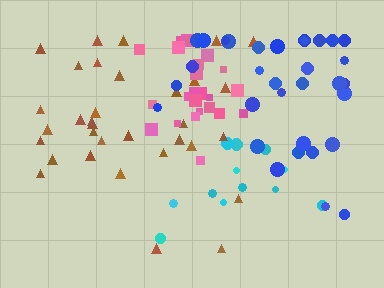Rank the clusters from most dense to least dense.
pink, cyan, brown, blue.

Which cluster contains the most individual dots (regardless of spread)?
Brown (33).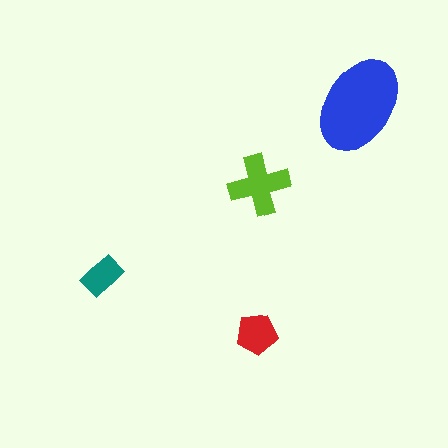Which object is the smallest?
The teal rectangle.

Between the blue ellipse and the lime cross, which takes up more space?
The blue ellipse.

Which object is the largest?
The blue ellipse.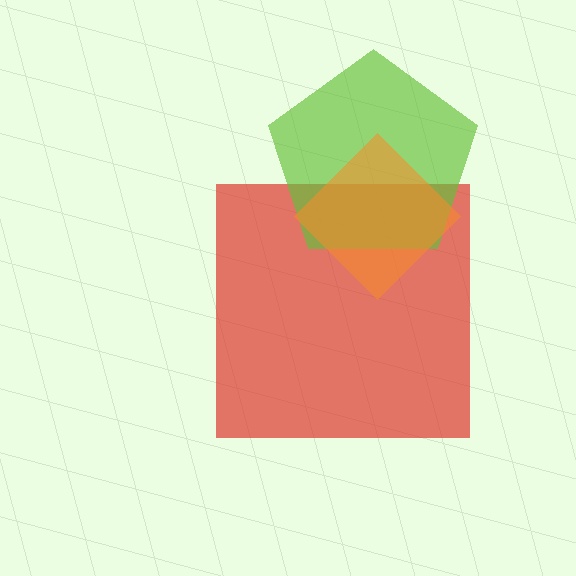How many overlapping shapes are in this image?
There are 3 overlapping shapes in the image.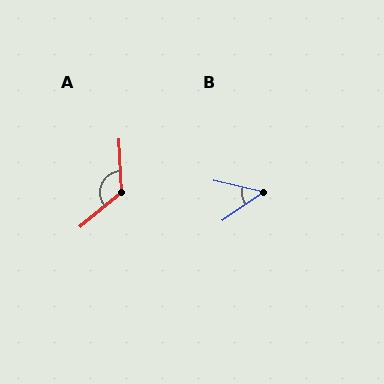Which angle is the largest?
A, at approximately 128 degrees.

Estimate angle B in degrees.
Approximately 49 degrees.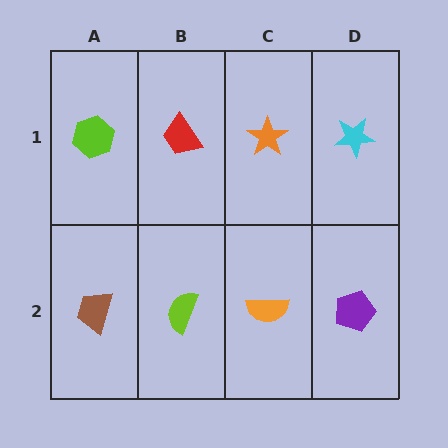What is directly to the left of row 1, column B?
A lime hexagon.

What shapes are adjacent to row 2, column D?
A cyan star (row 1, column D), an orange semicircle (row 2, column C).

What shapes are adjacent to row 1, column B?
A lime semicircle (row 2, column B), a lime hexagon (row 1, column A), an orange star (row 1, column C).